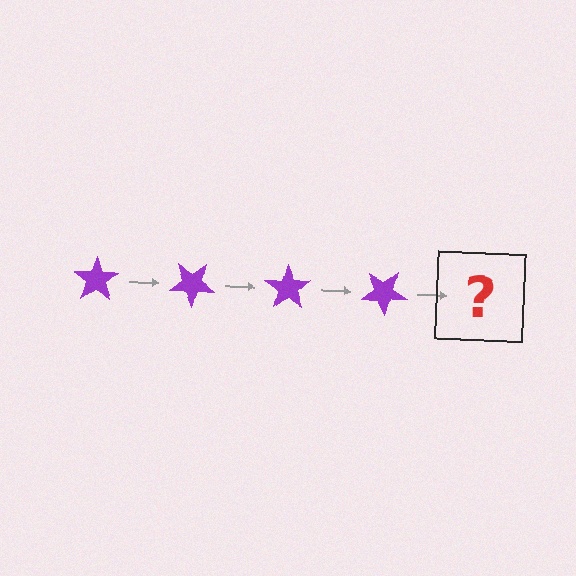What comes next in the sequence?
The next element should be a purple star rotated 140 degrees.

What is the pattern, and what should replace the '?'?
The pattern is that the star rotates 35 degrees each step. The '?' should be a purple star rotated 140 degrees.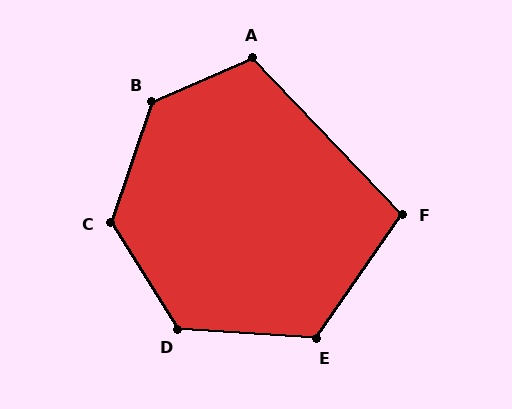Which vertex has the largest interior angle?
B, at approximately 132 degrees.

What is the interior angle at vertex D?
Approximately 126 degrees (obtuse).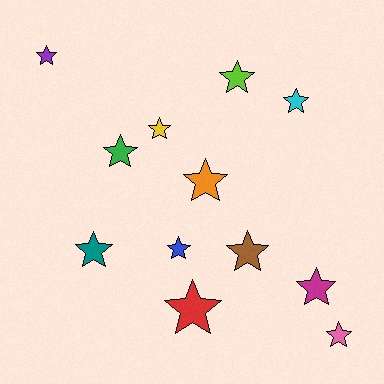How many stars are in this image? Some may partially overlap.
There are 12 stars.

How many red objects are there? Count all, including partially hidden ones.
There is 1 red object.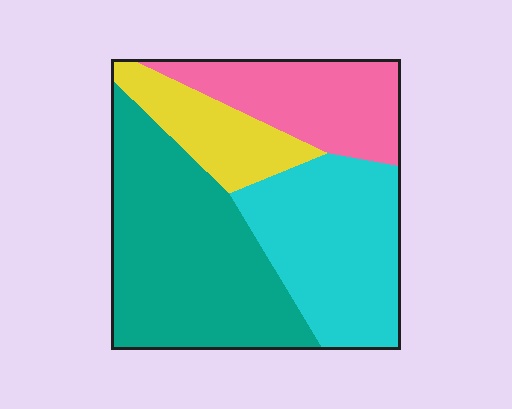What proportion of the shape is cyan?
Cyan covers around 30% of the shape.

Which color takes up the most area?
Teal, at roughly 40%.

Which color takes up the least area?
Yellow, at roughly 15%.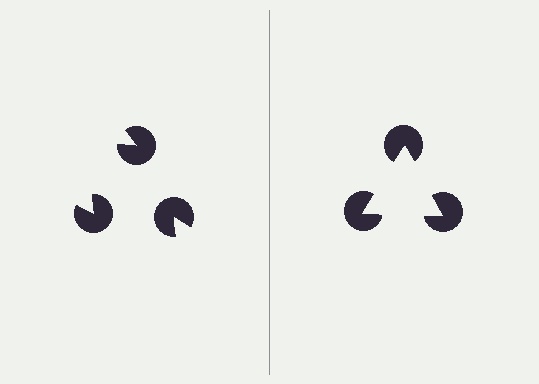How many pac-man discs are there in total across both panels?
6 — 3 on each side.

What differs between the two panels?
The pac-man discs are positioned identically on both sides; only the wedge orientations differ. On the right they align to a triangle; on the left they are misaligned.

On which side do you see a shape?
An illusory triangle appears on the right side. On the left side the wedge cuts are rotated, so no coherent shape forms.